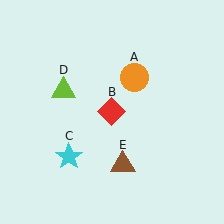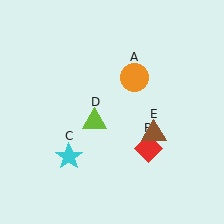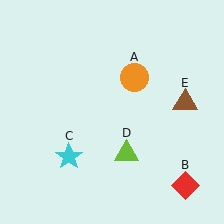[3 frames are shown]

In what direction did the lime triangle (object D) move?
The lime triangle (object D) moved down and to the right.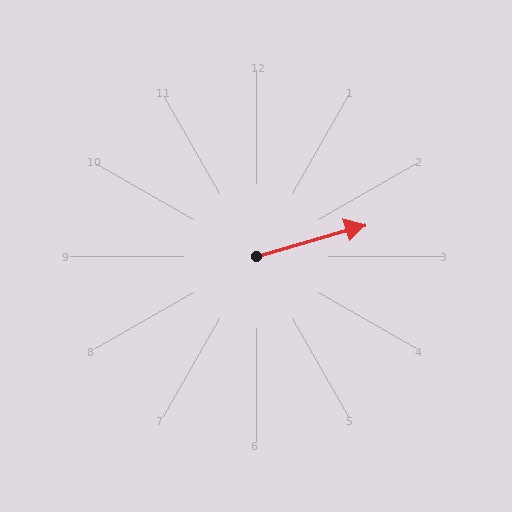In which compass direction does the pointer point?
East.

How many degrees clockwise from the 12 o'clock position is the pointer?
Approximately 74 degrees.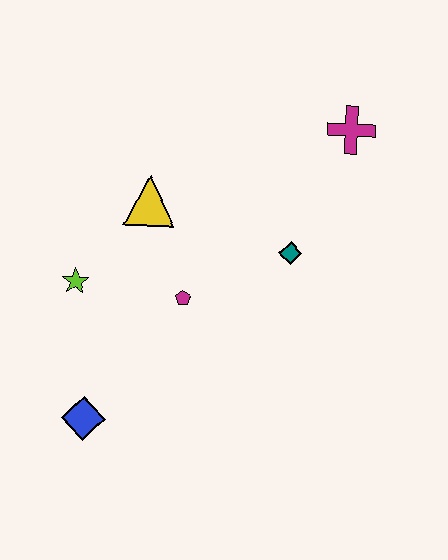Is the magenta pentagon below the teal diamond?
Yes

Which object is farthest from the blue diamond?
The magenta cross is farthest from the blue diamond.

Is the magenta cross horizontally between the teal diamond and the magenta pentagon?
No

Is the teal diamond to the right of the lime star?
Yes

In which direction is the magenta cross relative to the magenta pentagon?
The magenta cross is above the magenta pentagon.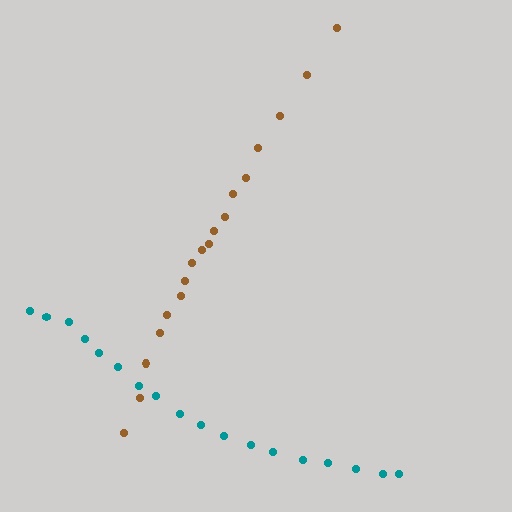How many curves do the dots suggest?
There are 2 distinct paths.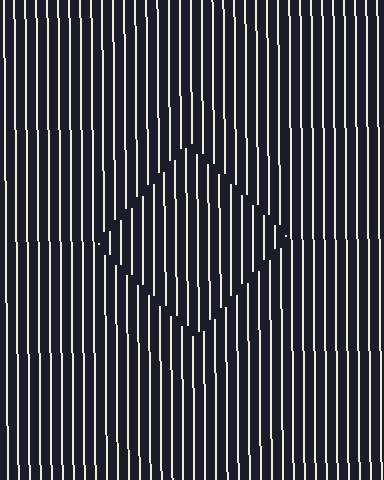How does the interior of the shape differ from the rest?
The interior of the shape contains the same grating, shifted by half a period — the contour is defined by the phase discontinuity where line-ends from the inner and outer gratings abut.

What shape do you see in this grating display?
An illusory square. The interior of the shape contains the same grating, shifted by half a period — the contour is defined by the phase discontinuity where line-ends from the inner and outer gratings abut.